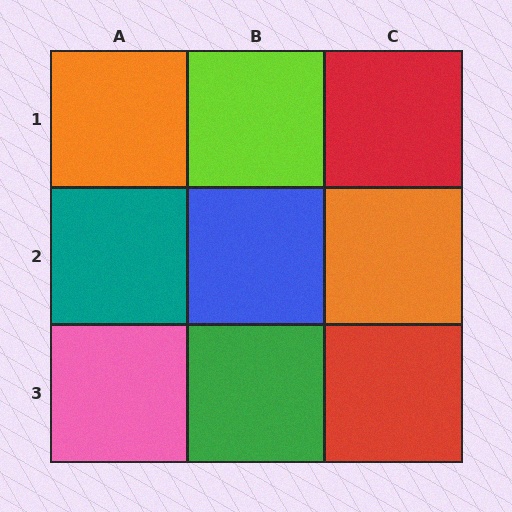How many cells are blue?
1 cell is blue.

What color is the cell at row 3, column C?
Red.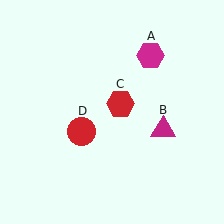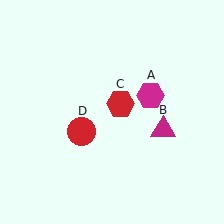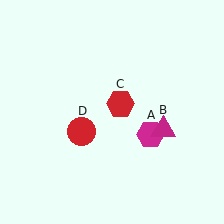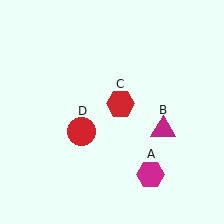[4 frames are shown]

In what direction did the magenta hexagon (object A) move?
The magenta hexagon (object A) moved down.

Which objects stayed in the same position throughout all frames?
Magenta triangle (object B) and red hexagon (object C) and red circle (object D) remained stationary.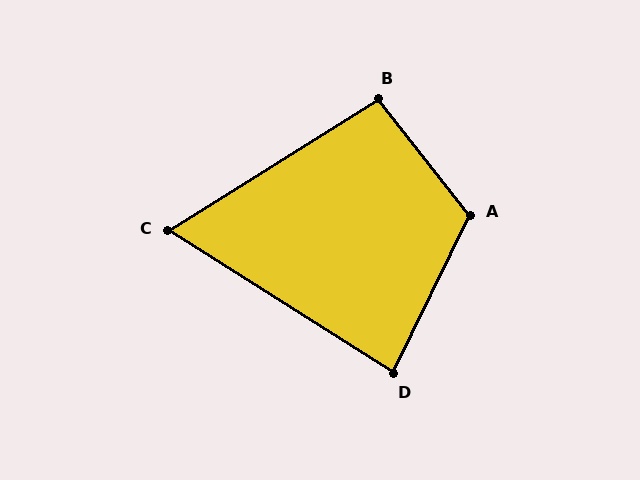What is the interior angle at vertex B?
Approximately 96 degrees (obtuse).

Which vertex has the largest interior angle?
A, at approximately 116 degrees.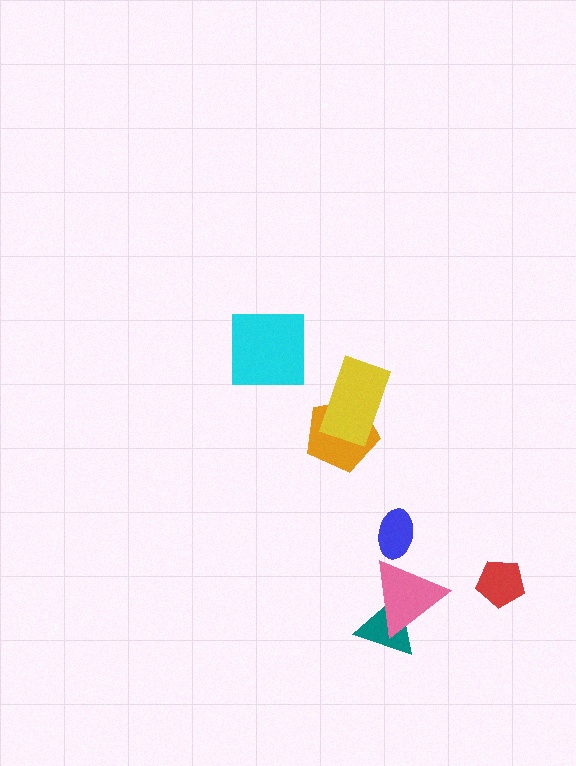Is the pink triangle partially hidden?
Yes, it is partially covered by another shape.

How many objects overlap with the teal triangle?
1 object overlaps with the teal triangle.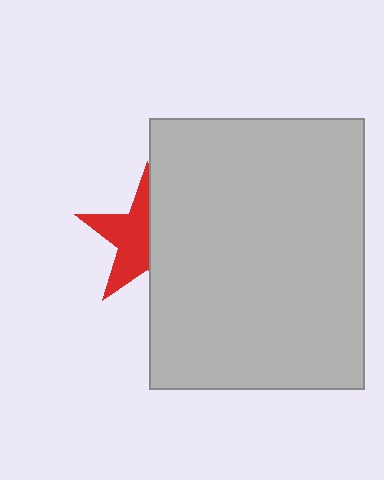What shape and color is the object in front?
The object in front is a light gray rectangle.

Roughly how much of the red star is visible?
About half of it is visible (roughly 52%).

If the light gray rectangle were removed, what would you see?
You would see the complete red star.